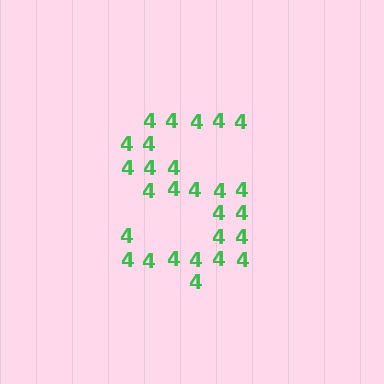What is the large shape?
The large shape is the letter S.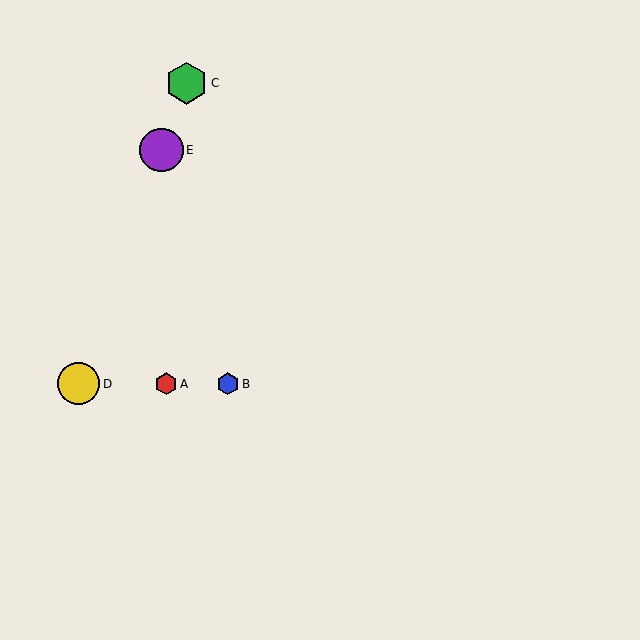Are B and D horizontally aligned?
Yes, both are at y≈384.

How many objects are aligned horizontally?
3 objects (A, B, D) are aligned horizontally.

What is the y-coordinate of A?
Object A is at y≈384.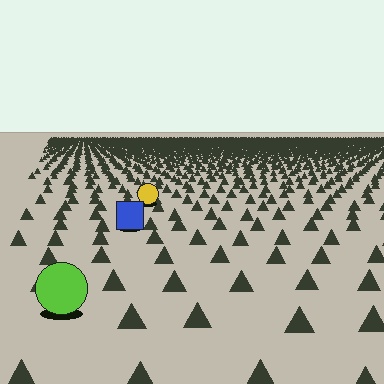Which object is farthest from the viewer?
The yellow circle is farthest from the viewer. It appears smaller and the ground texture around it is denser.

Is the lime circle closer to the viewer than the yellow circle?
Yes. The lime circle is closer — you can tell from the texture gradient: the ground texture is coarser near it.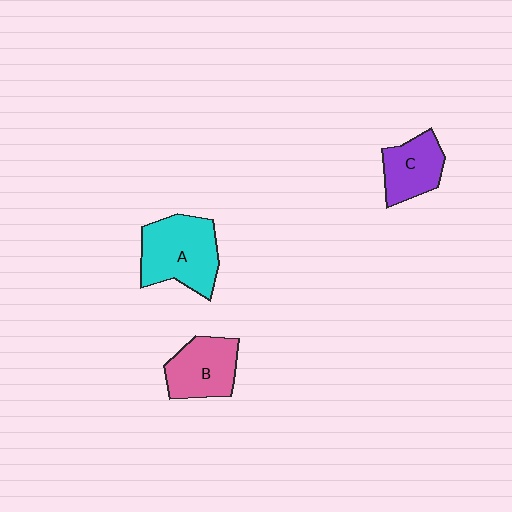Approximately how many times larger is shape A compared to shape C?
Approximately 1.5 times.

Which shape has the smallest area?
Shape C (purple).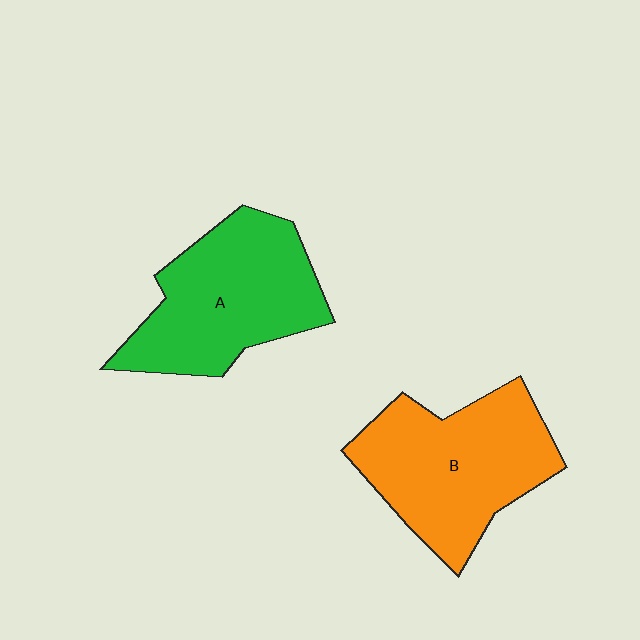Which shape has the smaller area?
Shape A (green).